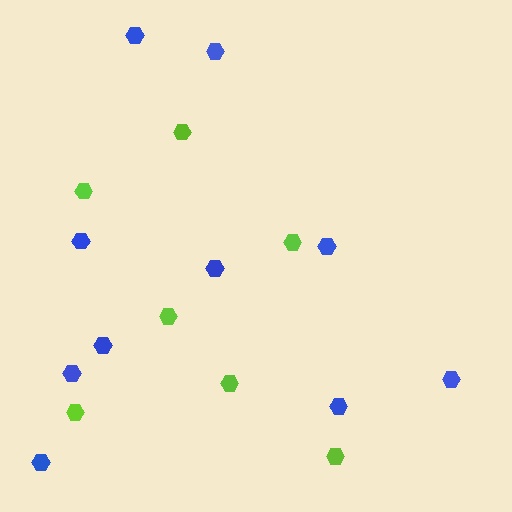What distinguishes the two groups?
There are 2 groups: one group of lime hexagons (7) and one group of blue hexagons (10).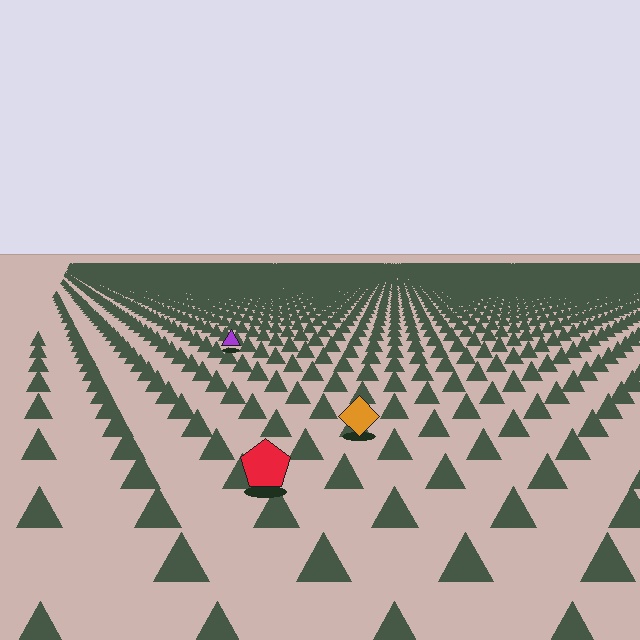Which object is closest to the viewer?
The red pentagon is closest. The texture marks near it are larger and more spread out.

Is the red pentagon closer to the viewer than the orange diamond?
Yes. The red pentagon is closer — you can tell from the texture gradient: the ground texture is coarser near it.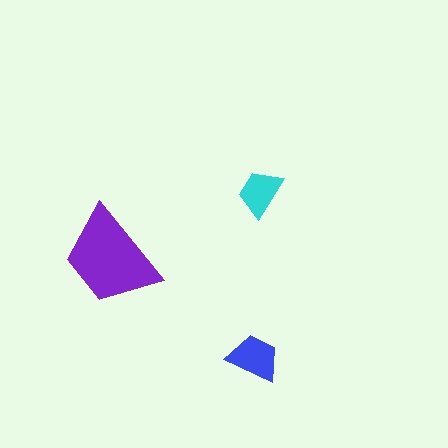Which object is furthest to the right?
The cyan trapezoid is rightmost.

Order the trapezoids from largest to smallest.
the purple one, the blue one, the cyan one.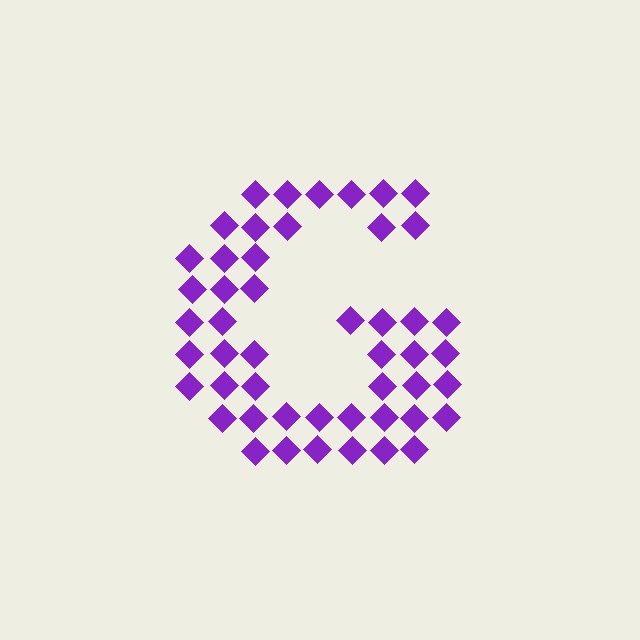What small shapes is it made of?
It is made of small diamonds.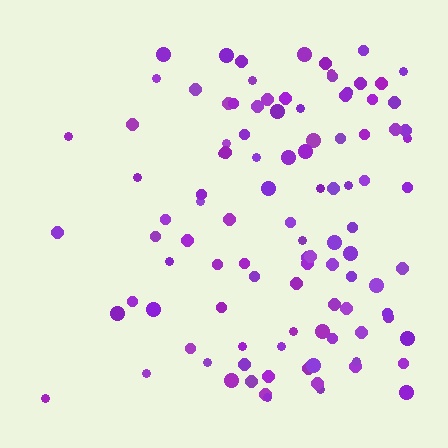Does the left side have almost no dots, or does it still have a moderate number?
Still a moderate number, just noticeably fewer than the right.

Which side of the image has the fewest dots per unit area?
The left.